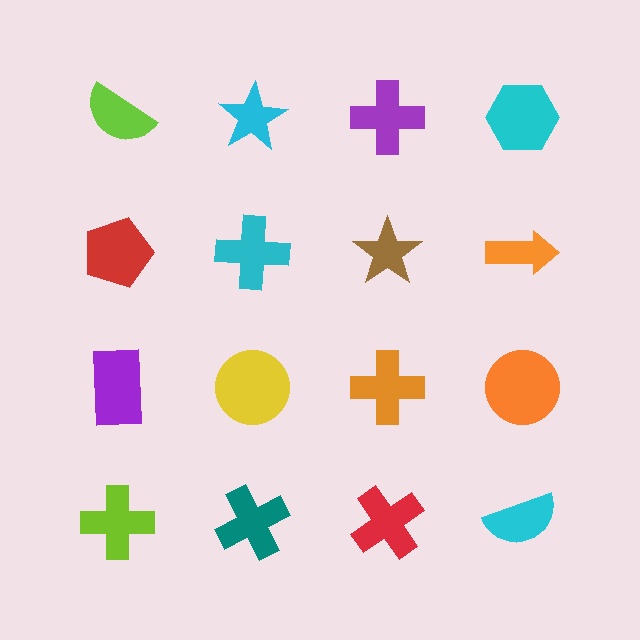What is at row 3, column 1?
A purple rectangle.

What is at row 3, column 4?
An orange circle.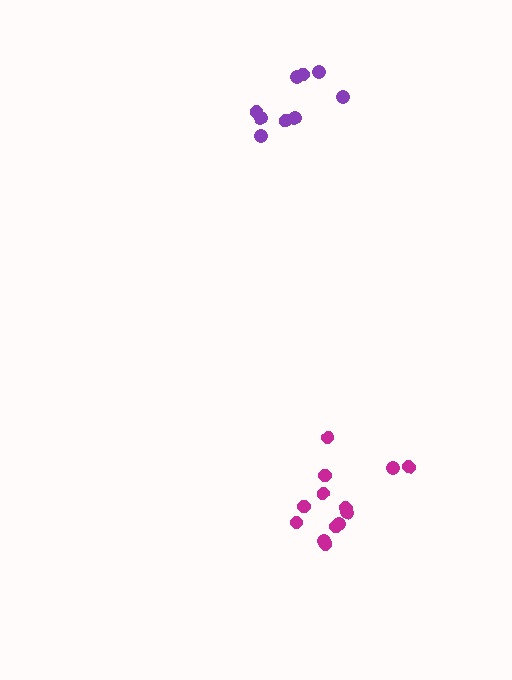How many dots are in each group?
Group 1: 13 dots, Group 2: 9 dots (22 total).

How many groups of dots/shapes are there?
There are 2 groups.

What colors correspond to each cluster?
The clusters are colored: magenta, purple.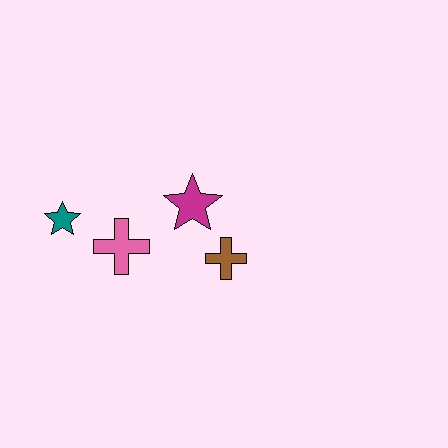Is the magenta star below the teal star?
No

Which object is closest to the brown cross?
The magenta star is closest to the brown cross.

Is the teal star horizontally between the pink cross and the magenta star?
No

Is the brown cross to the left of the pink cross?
No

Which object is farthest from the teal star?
The brown cross is farthest from the teal star.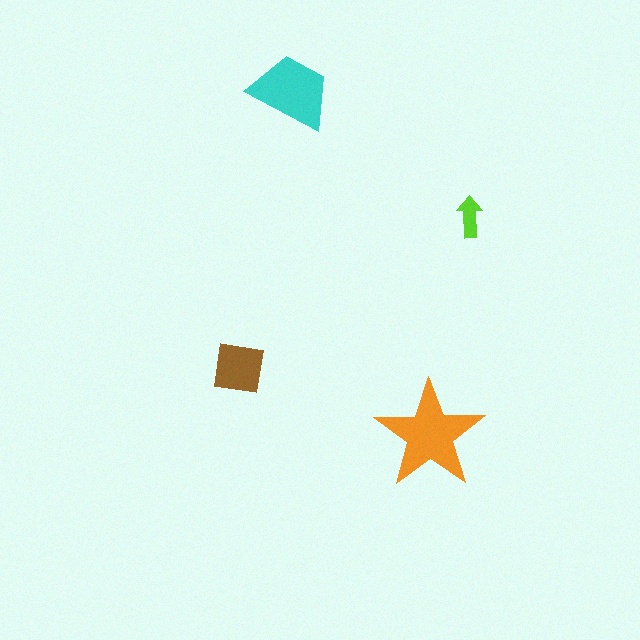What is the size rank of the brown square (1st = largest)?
3rd.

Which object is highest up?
The cyan trapezoid is topmost.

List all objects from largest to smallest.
The orange star, the cyan trapezoid, the brown square, the lime arrow.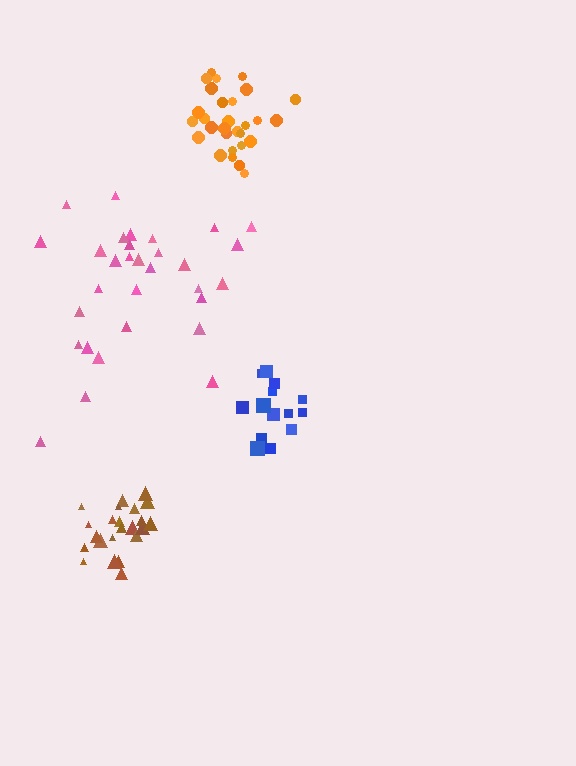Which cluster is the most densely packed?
Brown.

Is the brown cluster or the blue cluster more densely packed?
Brown.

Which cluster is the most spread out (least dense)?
Pink.